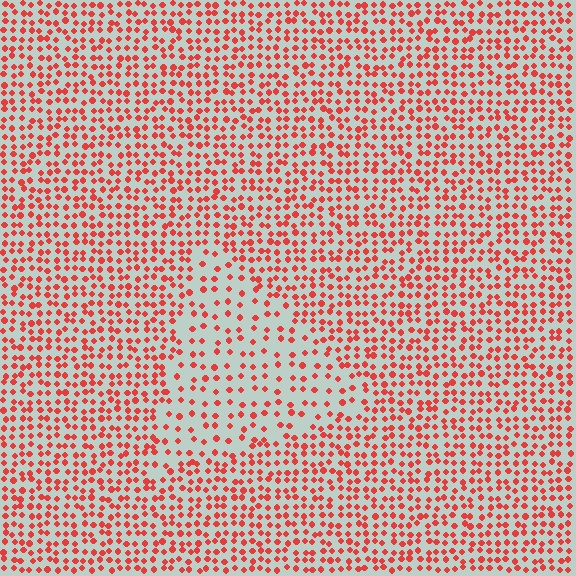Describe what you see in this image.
The image contains small red elements arranged at two different densities. A triangle-shaped region is visible where the elements are less densely packed than the surrounding area.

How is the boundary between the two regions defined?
The boundary is defined by a change in element density (approximately 2.0x ratio). All elements are the same color, size, and shape.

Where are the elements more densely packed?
The elements are more densely packed outside the triangle boundary.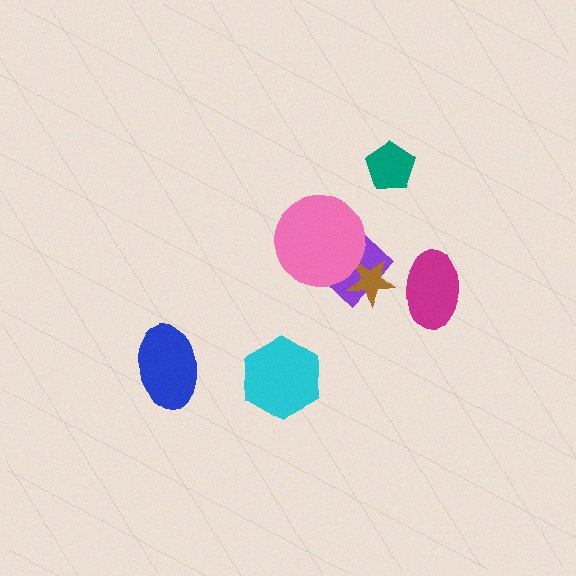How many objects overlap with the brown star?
1 object overlaps with the brown star.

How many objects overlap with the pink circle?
1 object overlaps with the pink circle.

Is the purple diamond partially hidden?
Yes, it is partially covered by another shape.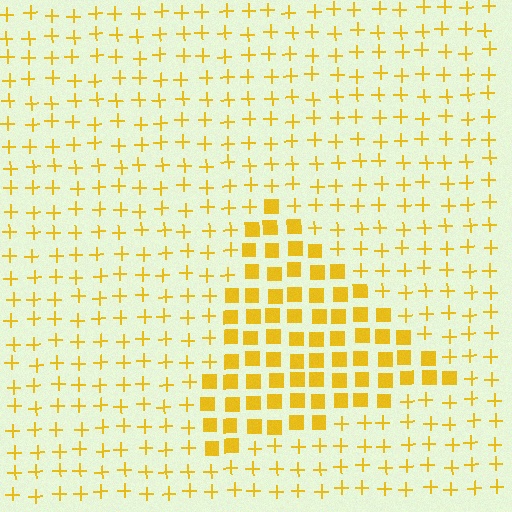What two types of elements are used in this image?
The image uses squares inside the triangle region and plus signs outside it.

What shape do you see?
I see a triangle.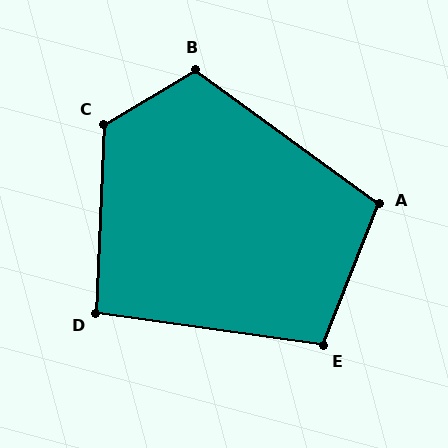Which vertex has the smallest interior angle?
D, at approximately 95 degrees.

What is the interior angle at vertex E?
Approximately 104 degrees (obtuse).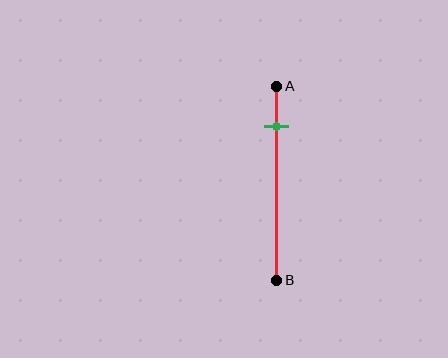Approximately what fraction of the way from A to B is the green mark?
The green mark is approximately 20% of the way from A to B.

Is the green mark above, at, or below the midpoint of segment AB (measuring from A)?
The green mark is above the midpoint of segment AB.